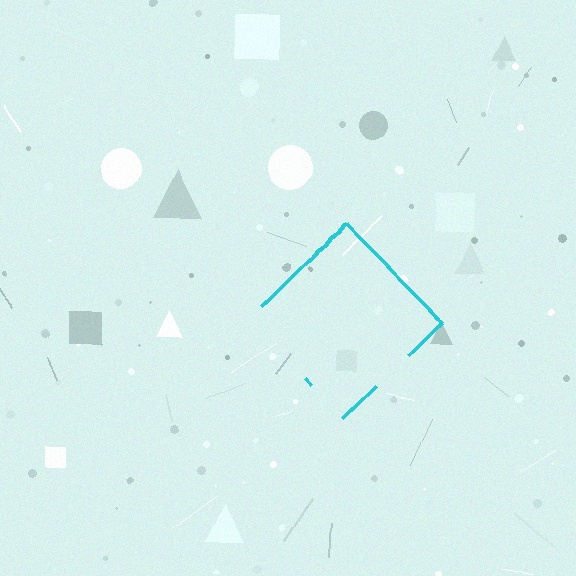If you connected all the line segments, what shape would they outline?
They would outline a diamond.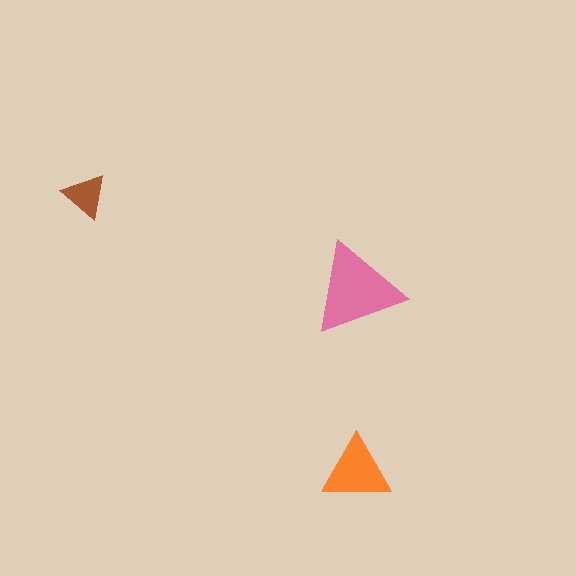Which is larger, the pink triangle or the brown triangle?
The pink one.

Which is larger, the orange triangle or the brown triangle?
The orange one.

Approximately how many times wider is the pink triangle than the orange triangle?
About 1.5 times wider.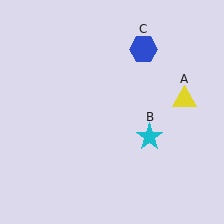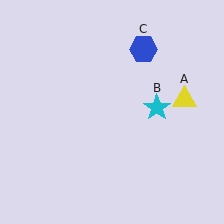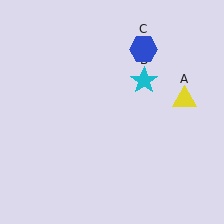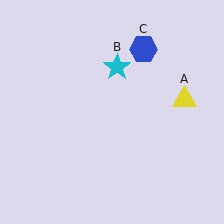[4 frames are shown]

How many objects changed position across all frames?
1 object changed position: cyan star (object B).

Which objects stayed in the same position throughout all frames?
Yellow triangle (object A) and blue hexagon (object C) remained stationary.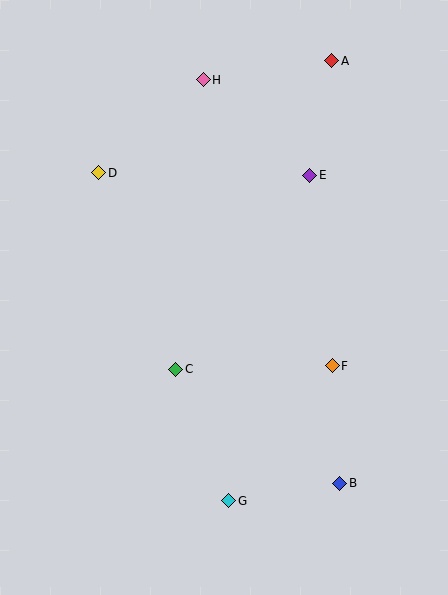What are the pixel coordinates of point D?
Point D is at (99, 173).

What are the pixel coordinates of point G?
Point G is at (229, 501).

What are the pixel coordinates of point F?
Point F is at (332, 366).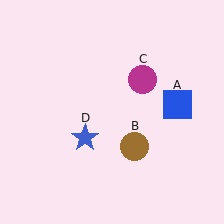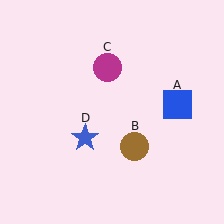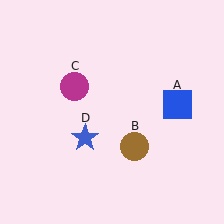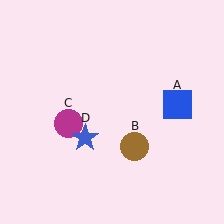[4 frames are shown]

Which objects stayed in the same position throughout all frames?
Blue square (object A) and brown circle (object B) and blue star (object D) remained stationary.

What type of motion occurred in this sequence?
The magenta circle (object C) rotated counterclockwise around the center of the scene.